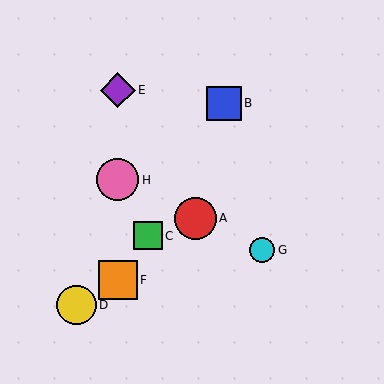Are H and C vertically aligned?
No, H is at x≈118 and C is at x≈148.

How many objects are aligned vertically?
3 objects (E, F, H) are aligned vertically.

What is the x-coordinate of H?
Object H is at x≈118.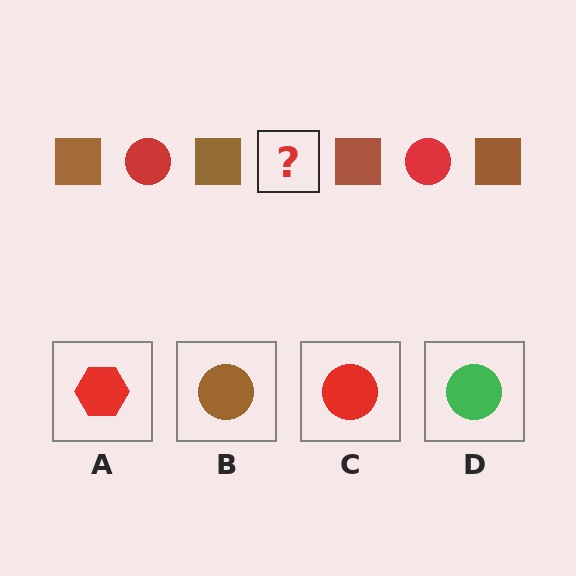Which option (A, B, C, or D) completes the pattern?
C.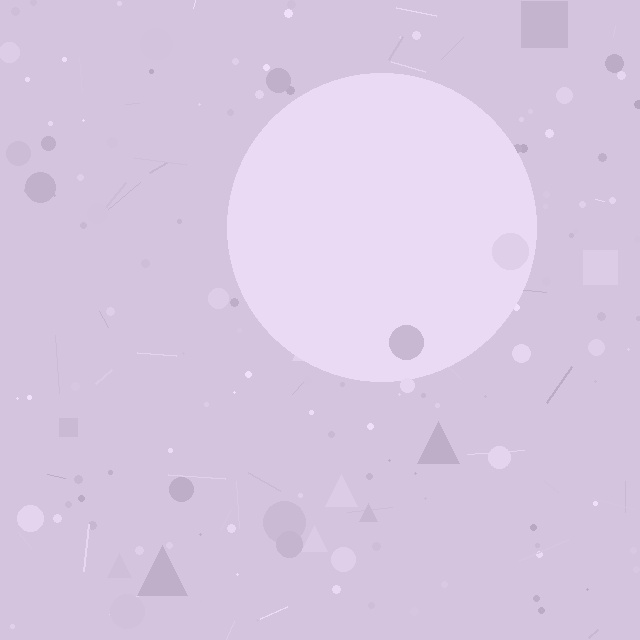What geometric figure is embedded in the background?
A circle is embedded in the background.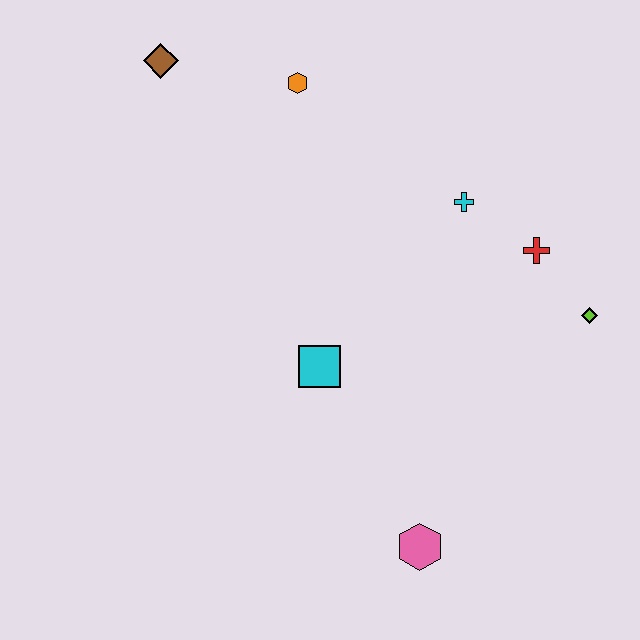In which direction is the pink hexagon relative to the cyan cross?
The pink hexagon is below the cyan cross.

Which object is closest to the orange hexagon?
The brown diamond is closest to the orange hexagon.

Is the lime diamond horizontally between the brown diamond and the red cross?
No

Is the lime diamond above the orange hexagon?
No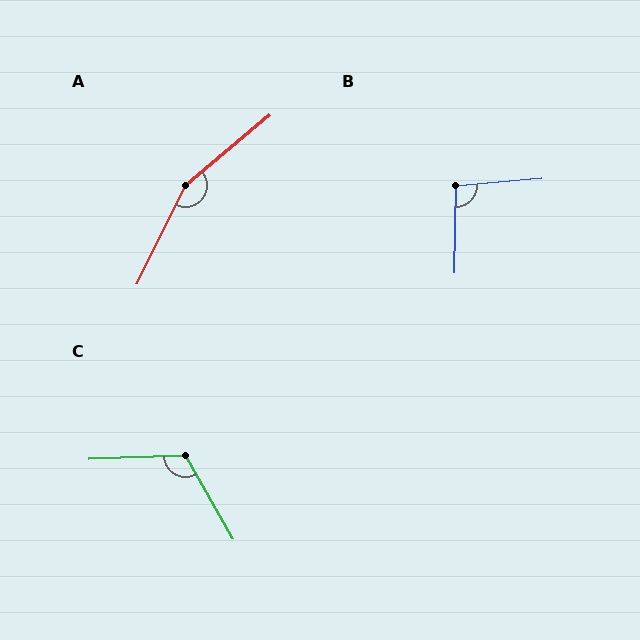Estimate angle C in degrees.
Approximately 117 degrees.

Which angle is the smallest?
B, at approximately 96 degrees.